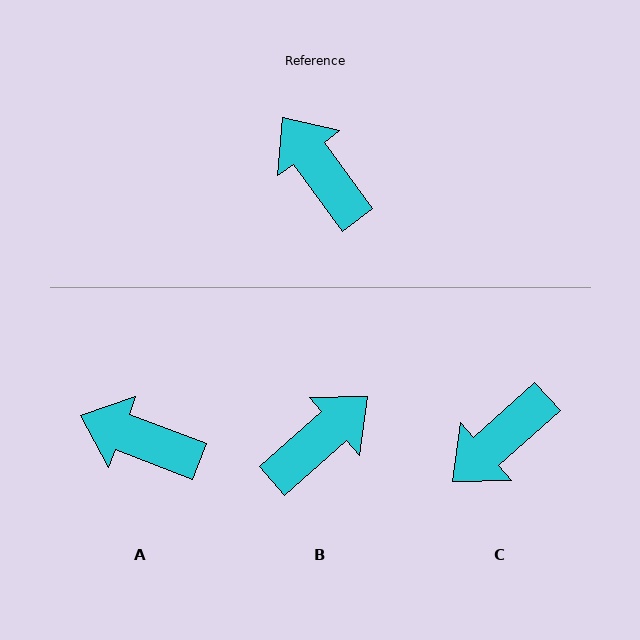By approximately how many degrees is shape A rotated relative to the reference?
Approximately 33 degrees counter-clockwise.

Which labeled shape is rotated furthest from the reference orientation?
C, about 95 degrees away.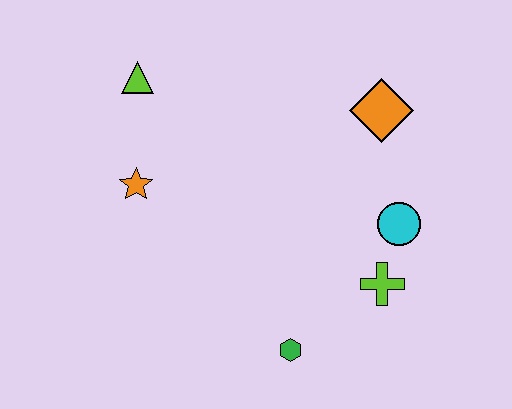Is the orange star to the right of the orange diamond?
No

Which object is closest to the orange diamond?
The cyan circle is closest to the orange diamond.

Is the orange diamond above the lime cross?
Yes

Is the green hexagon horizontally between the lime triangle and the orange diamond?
Yes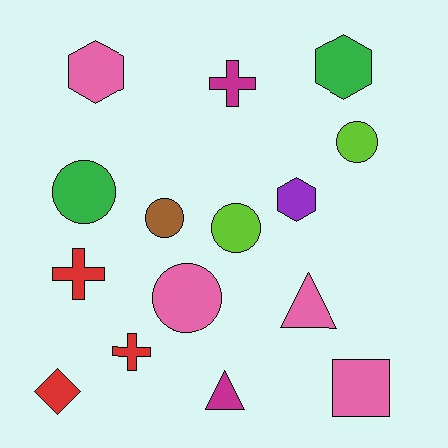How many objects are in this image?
There are 15 objects.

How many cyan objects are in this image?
There are no cyan objects.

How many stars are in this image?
There are no stars.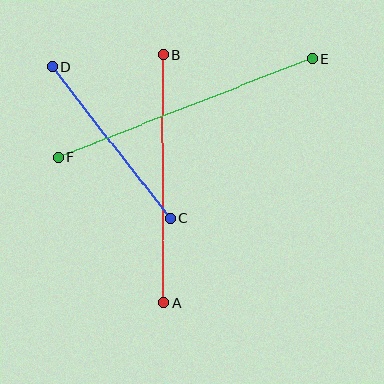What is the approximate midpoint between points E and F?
The midpoint is at approximately (185, 108) pixels.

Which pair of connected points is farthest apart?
Points E and F are farthest apart.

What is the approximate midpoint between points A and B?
The midpoint is at approximately (163, 179) pixels.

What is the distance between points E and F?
The distance is approximately 272 pixels.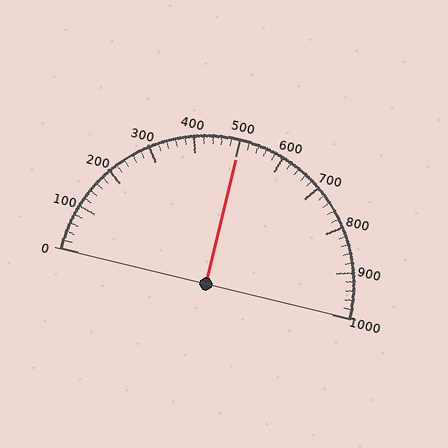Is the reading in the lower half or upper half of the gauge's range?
The reading is in the upper half of the range (0 to 1000).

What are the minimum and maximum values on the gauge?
The gauge ranges from 0 to 1000.